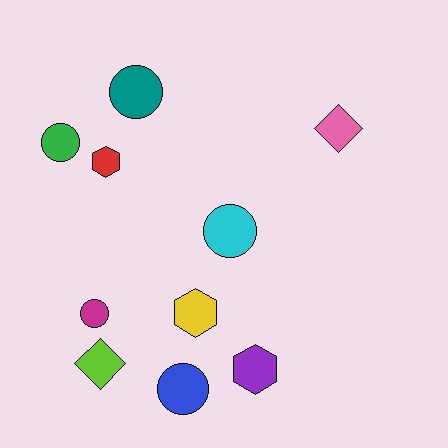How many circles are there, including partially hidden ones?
There are 5 circles.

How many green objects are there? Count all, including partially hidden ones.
There is 1 green object.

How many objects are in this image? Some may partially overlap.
There are 10 objects.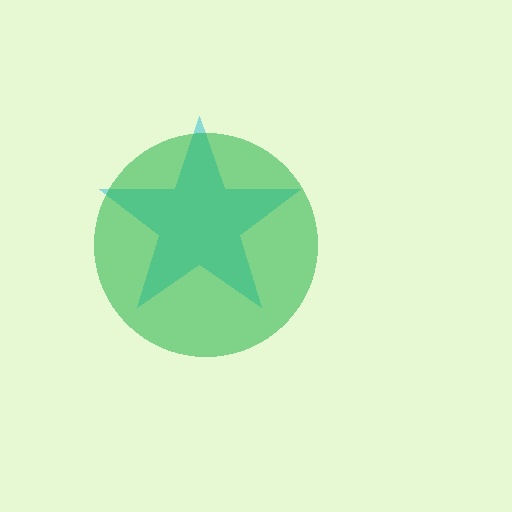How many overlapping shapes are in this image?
There are 2 overlapping shapes in the image.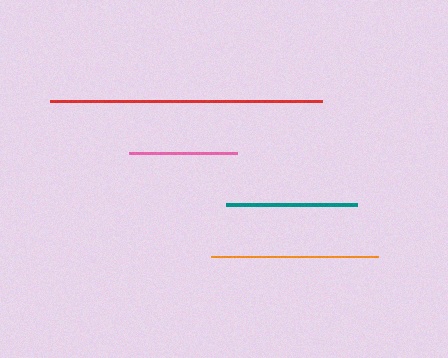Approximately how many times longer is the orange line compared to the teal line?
The orange line is approximately 1.3 times the length of the teal line.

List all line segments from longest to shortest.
From longest to shortest: red, orange, teal, pink.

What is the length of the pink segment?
The pink segment is approximately 107 pixels long.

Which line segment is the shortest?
The pink line is the shortest at approximately 107 pixels.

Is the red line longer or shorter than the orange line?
The red line is longer than the orange line.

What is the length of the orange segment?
The orange segment is approximately 168 pixels long.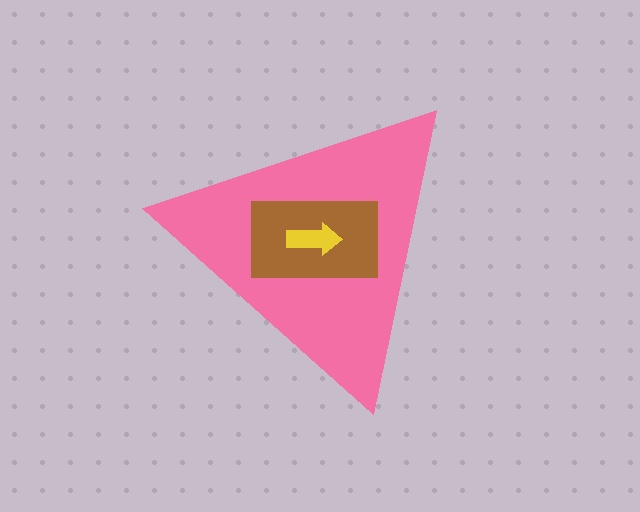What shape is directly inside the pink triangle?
The brown rectangle.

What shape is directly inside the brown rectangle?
The yellow arrow.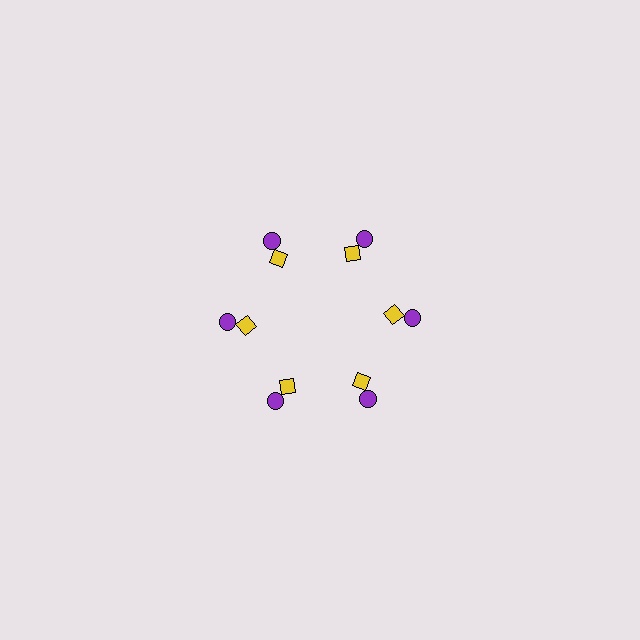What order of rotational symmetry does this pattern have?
This pattern has 6-fold rotational symmetry.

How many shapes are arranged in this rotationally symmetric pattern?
There are 12 shapes, arranged in 6 groups of 2.